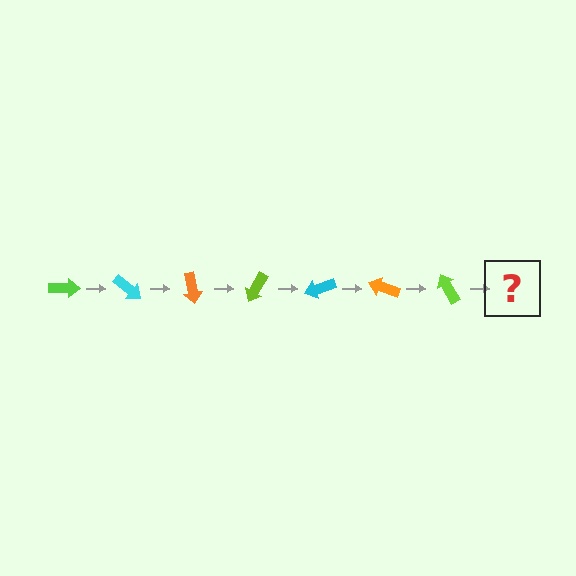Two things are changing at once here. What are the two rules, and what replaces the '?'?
The two rules are that it rotates 40 degrees each step and the color cycles through lime, cyan, and orange. The '?' should be a cyan arrow, rotated 280 degrees from the start.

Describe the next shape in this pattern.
It should be a cyan arrow, rotated 280 degrees from the start.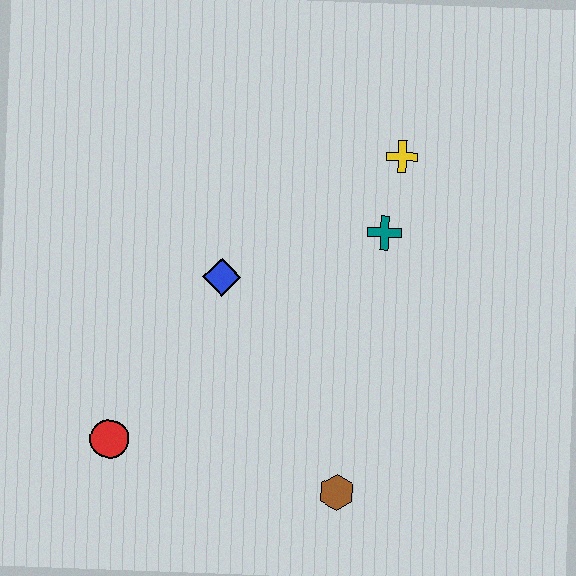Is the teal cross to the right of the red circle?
Yes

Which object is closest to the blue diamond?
The teal cross is closest to the blue diamond.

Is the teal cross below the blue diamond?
No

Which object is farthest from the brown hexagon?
The yellow cross is farthest from the brown hexagon.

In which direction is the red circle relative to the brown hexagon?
The red circle is to the left of the brown hexagon.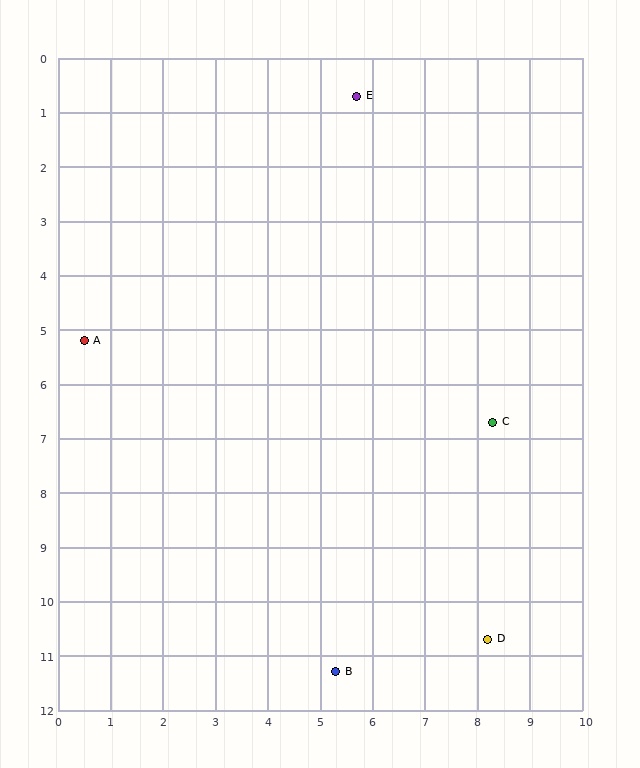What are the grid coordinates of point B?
Point B is at approximately (5.3, 11.3).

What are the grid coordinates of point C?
Point C is at approximately (8.3, 6.7).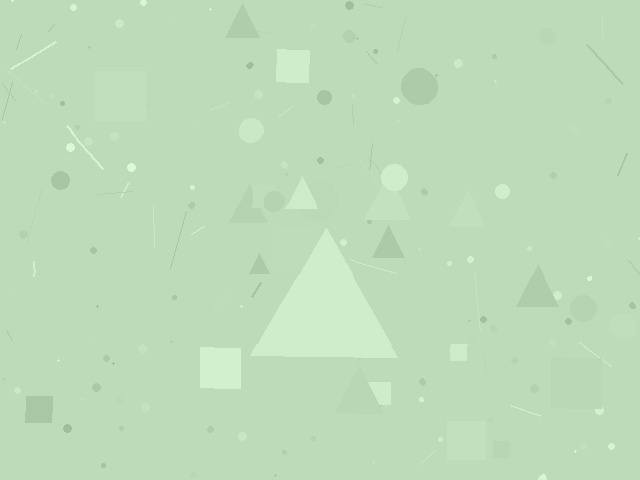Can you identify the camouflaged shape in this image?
The camouflaged shape is a triangle.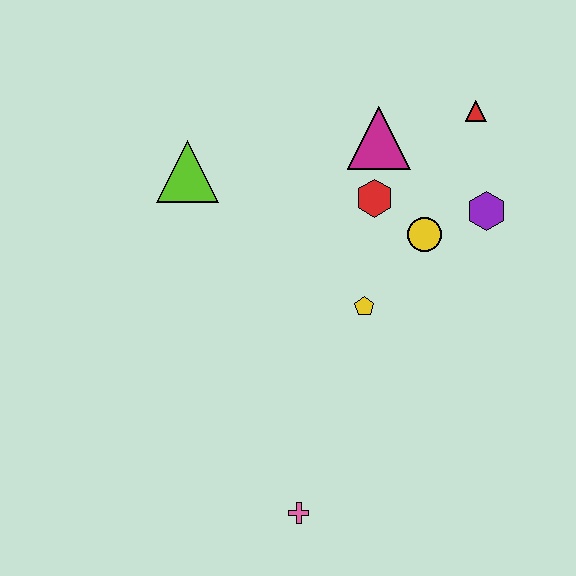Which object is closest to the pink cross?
The yellow pentagon is closest to the pink cross.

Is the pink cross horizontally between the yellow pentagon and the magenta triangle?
No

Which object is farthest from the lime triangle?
The pink cross is farthest from the lime triangle.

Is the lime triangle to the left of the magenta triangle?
Yes